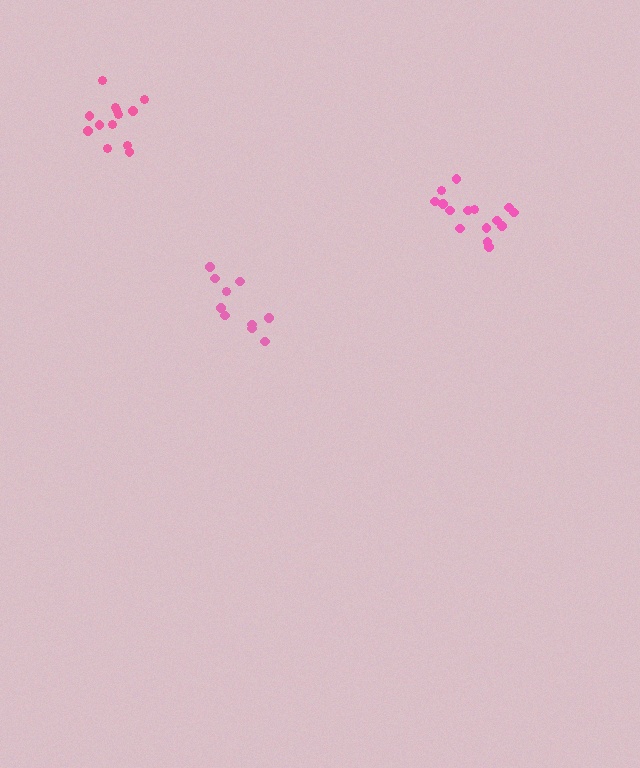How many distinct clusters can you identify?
There are 3 distinct clusters.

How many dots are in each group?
Group 1: 13 dots, Group 2: 10 dots, Group 3: 15 dots (38 total).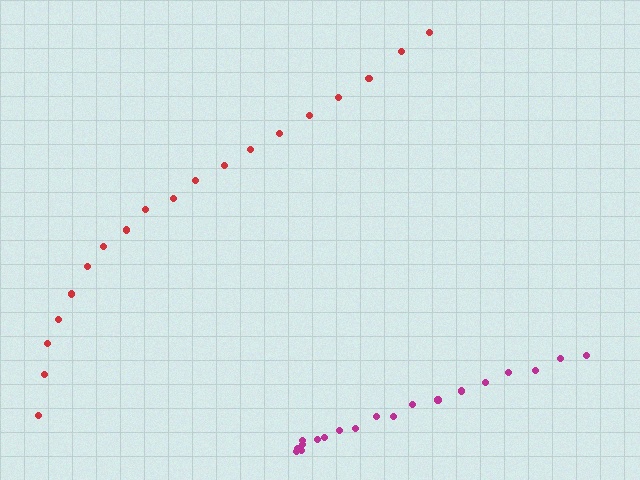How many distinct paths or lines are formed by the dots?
There are 2 distinct paths.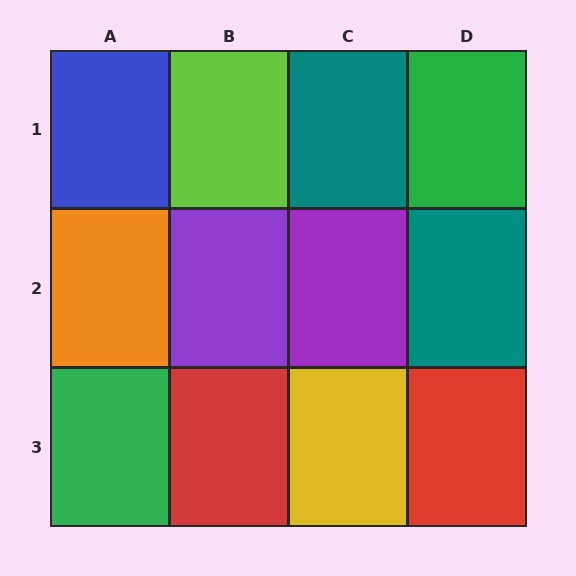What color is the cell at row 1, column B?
Lime.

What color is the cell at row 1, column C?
Teal.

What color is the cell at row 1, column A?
Blue.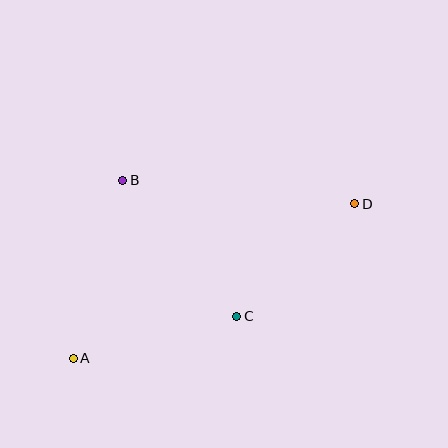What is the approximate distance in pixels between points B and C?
The distance between B and C is approximately 177 pixels.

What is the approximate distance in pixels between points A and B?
The distance between A and B is approximately 184 pixels.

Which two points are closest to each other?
Points C and D are closest to each other.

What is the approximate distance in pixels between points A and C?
The distance between A and C is approximately 169 pixels.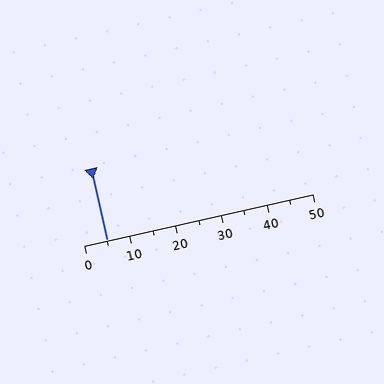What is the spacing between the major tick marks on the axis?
The major ticks are spaced 10 apart.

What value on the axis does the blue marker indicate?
The marker indicates approximately 5.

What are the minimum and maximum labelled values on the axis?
The axis runs from 0 to 50.